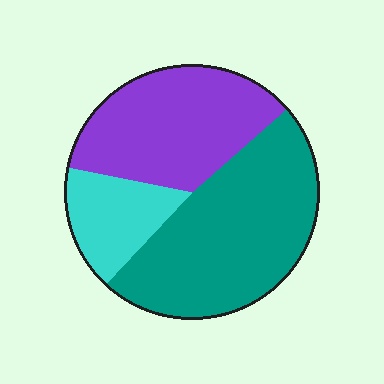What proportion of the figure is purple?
Purple takes up about three eighths (3/8) of the figure.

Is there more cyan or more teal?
Teal.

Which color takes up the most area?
Teal, at roughly 50%.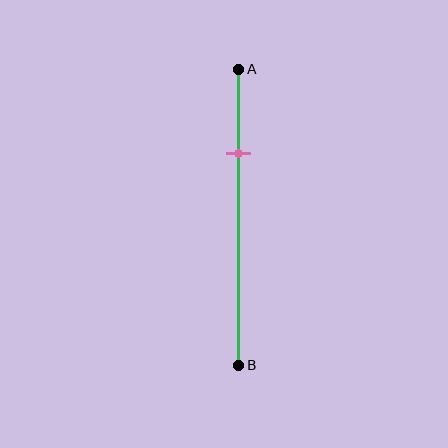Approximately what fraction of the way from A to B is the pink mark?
The pink mark is approximately 30% of the way from A to B.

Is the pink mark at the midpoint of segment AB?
No, the mark is at about 30% from A, not at the 50% midpoint.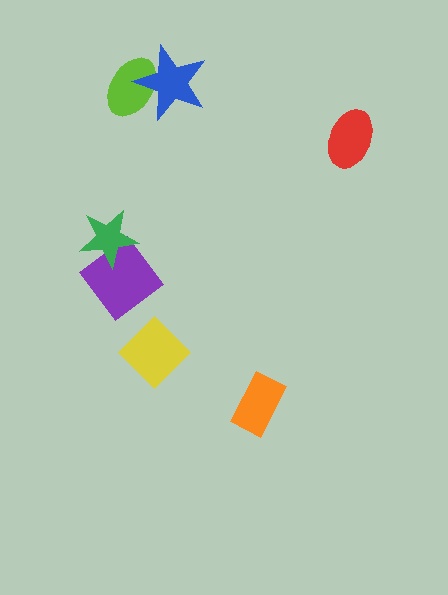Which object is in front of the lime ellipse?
The blue star is in front of the lime ellipse.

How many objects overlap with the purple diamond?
1 object overlaps with the purple diamond.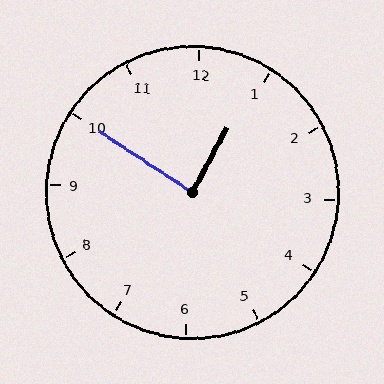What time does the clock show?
12:50.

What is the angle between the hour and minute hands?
Approximately 85 degrees.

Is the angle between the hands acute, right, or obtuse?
It is right.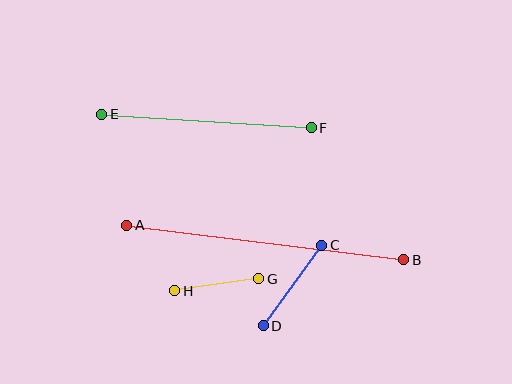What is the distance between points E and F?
The distance is approximately 210 pixels.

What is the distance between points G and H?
The distance is approximately 85 pixels.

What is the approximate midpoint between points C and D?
The midpoint is at approximately (292, 285) pixels.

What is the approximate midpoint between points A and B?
The midpoint is at approximately (265, 242) pixels.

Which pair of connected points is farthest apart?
Points A and B are farthest apart.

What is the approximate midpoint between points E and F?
The midpoint is at approximately (206, 121) pixels.